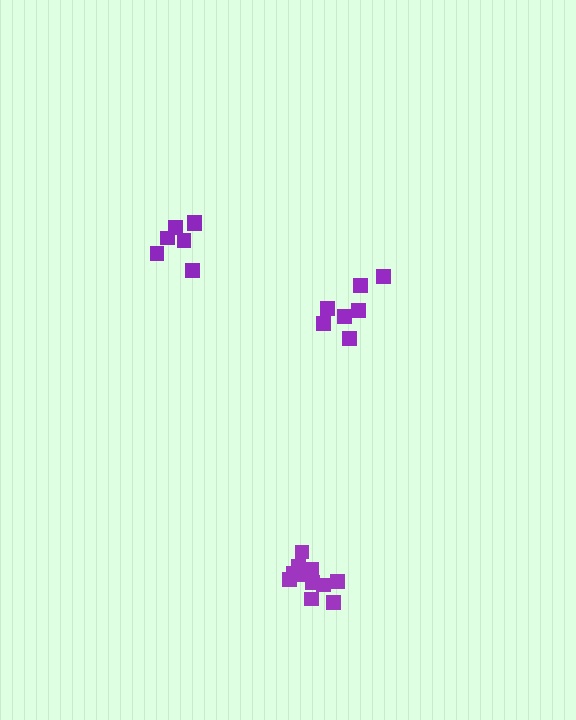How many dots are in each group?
Group 1: 11 dots, Group 2: 7 dots, Group 3: 7 dots (25 total).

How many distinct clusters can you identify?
There are 3 distinct clusters.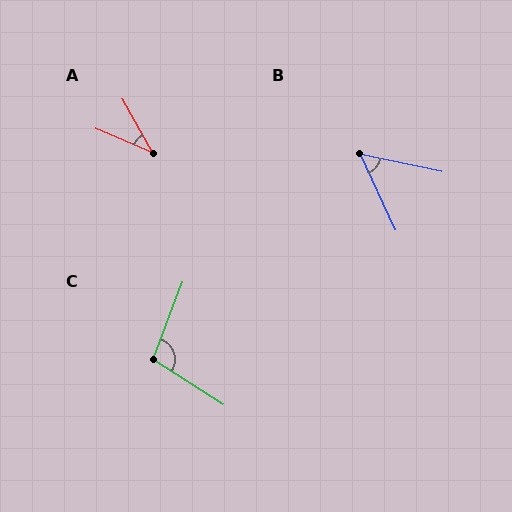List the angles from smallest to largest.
A (38°), B (53°), C (101°).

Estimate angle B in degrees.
Approximately 53 degrees.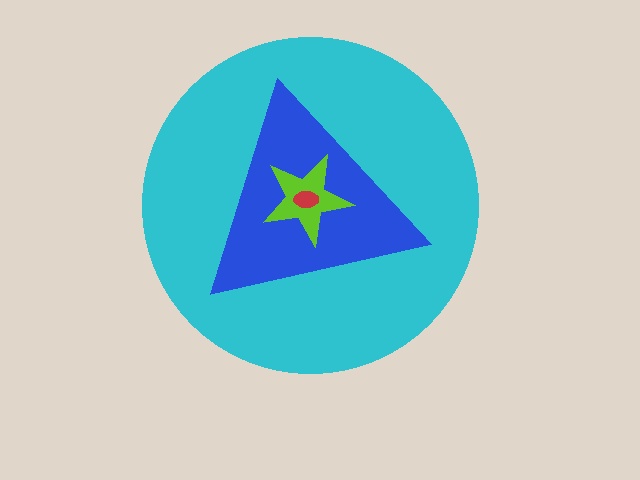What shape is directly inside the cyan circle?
The blue triangle.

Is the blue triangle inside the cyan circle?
Yes.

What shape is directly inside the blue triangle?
The lime star.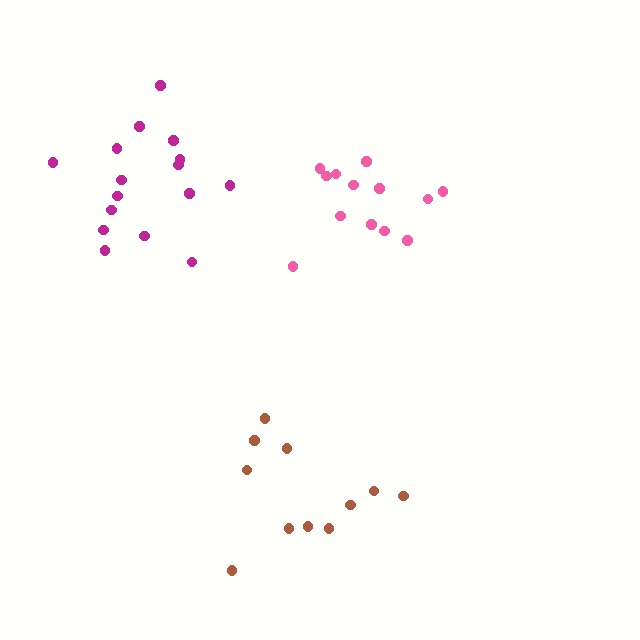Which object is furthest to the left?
The magenta cluster is leftmost.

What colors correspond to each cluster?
The clusters are colored: brown, magenta, pink.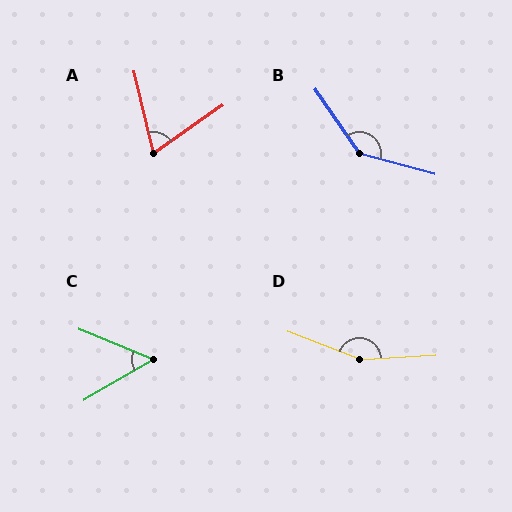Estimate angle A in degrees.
Approximately 68 degrees.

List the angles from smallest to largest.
C (53°), A (68°), B (140°), D (155°).